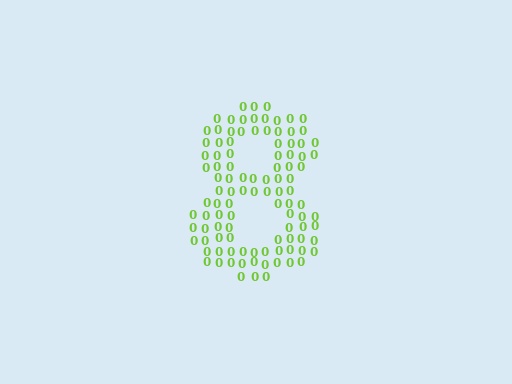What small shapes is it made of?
It is made of small digit 0's.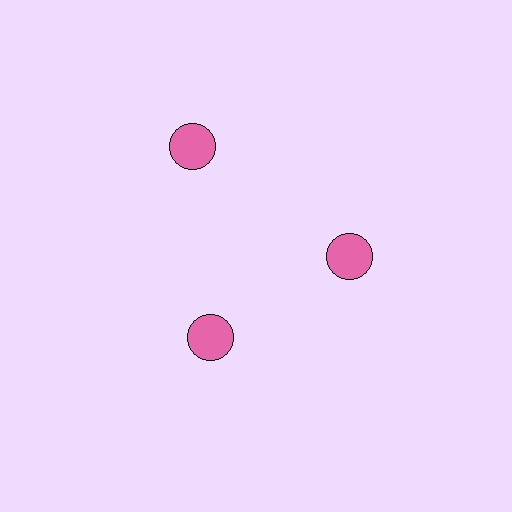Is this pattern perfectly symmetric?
No. The 3 pink circles are arranged in a ring, but one element near the 11 o'clock position is pushed outward from the center, breaking the 3-fold rotational symmetry.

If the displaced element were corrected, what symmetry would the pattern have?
It would have 3-fold rotational symmetry — the pattern would map onto itself every 120 degrees.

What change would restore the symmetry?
The symmetry would be restored by moving it inward, back onto the ring so that all 3 circles sit at equal angles and equal distance from the center.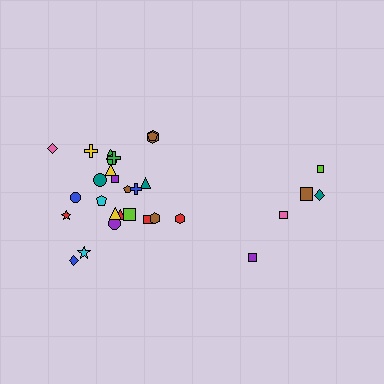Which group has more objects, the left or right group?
The left group.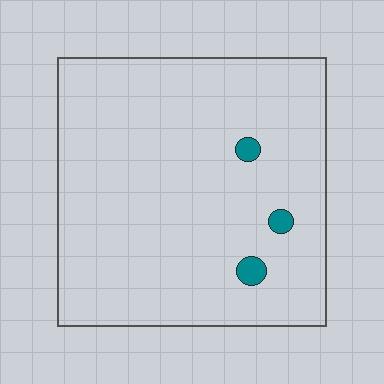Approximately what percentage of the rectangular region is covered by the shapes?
Approximately 0%.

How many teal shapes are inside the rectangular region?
3.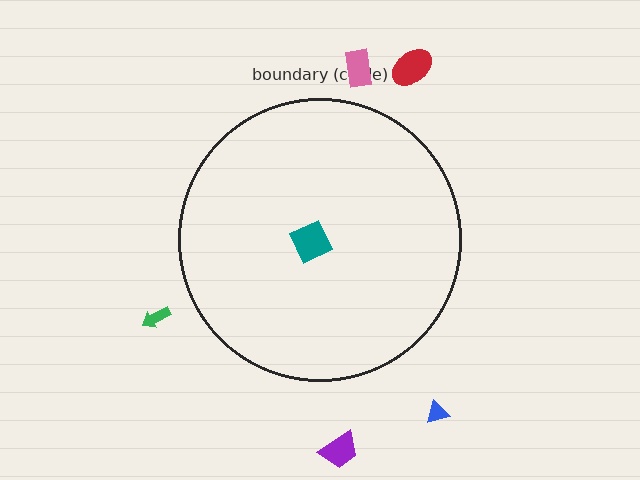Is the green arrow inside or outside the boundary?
Outside.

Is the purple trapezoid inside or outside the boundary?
Outside.